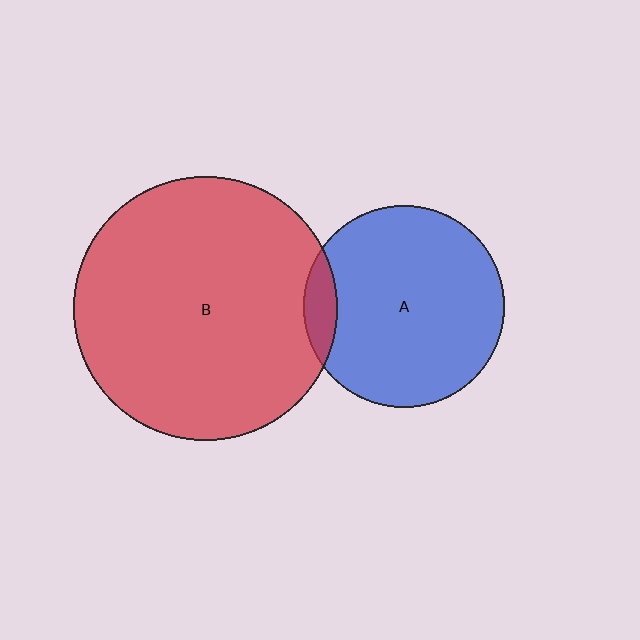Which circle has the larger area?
Circle B (red).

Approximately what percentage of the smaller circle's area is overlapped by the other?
Approximately 10%.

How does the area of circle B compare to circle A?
Approximately 1.7 times.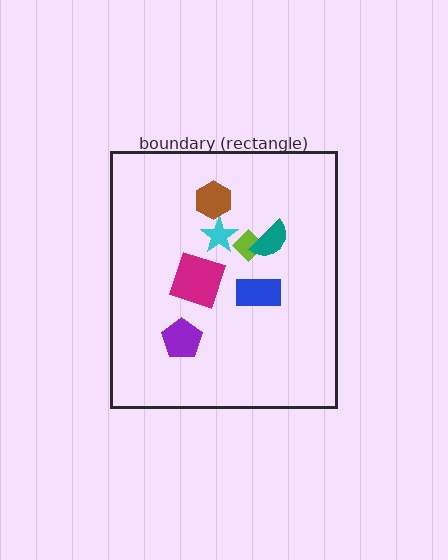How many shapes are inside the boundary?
7 inside, 0 outside.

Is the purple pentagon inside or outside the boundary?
Inside.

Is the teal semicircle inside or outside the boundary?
Inside.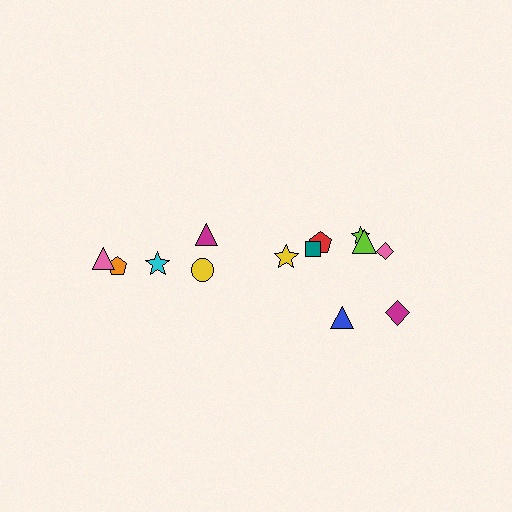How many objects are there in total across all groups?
There are 13 objects.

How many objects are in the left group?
There are 5 objects.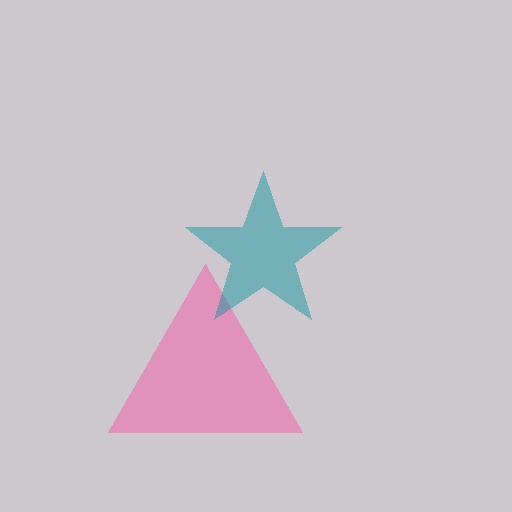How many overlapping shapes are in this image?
There are 2 overlapping shapes in the image.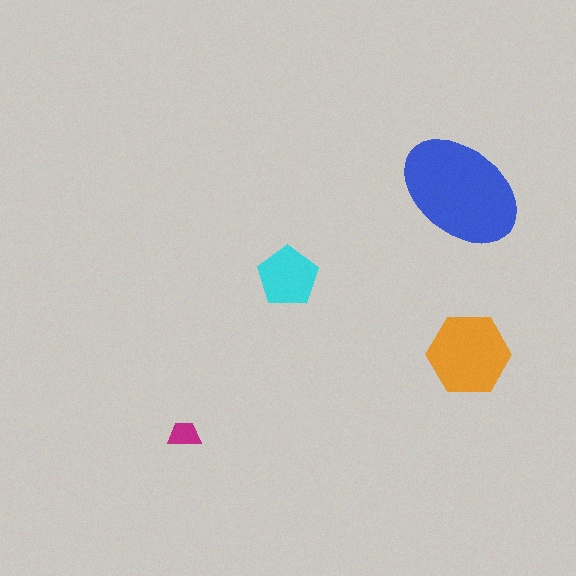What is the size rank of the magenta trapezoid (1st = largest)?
4th.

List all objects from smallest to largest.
The magenta trapezoid, the cyan pentagon, the orange hexagon, the blue ellipse.